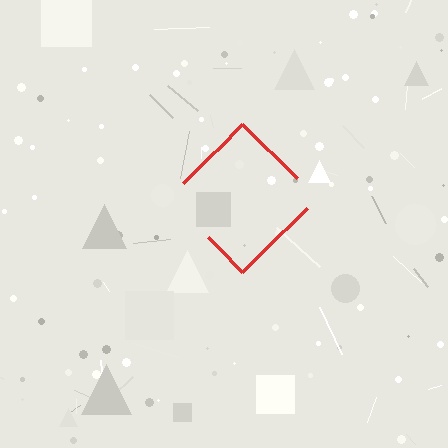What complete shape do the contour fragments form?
The contour fragments form a diamond.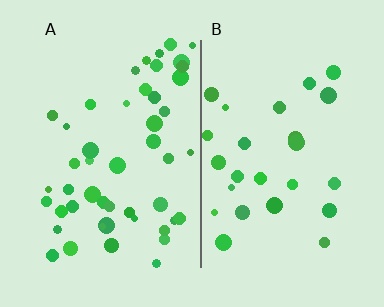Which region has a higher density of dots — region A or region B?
A (the left).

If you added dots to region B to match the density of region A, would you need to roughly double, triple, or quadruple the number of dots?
Approximately double.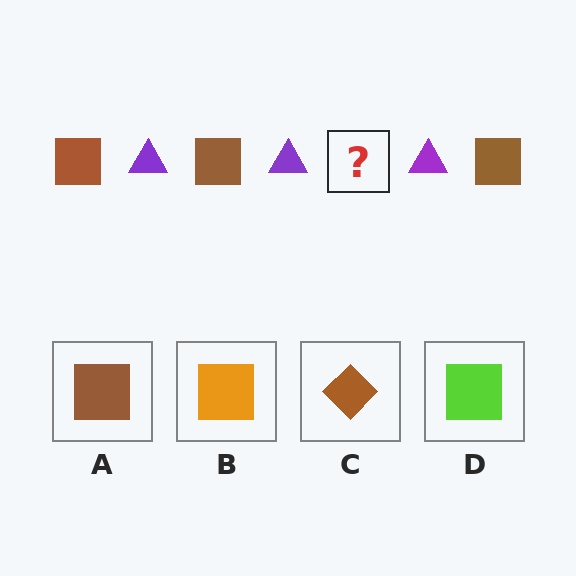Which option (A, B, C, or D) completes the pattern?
A.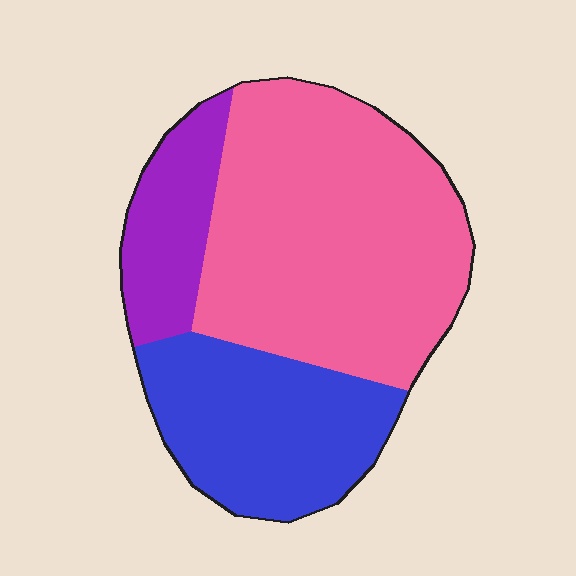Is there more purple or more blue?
Blue.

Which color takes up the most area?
Pink, at roughly 55%.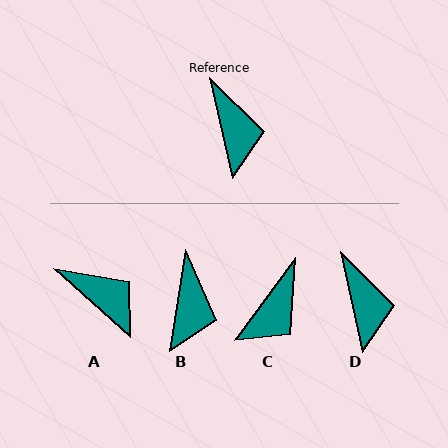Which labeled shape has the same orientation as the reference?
D.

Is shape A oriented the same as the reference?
No, it is off by about 36 degrees.